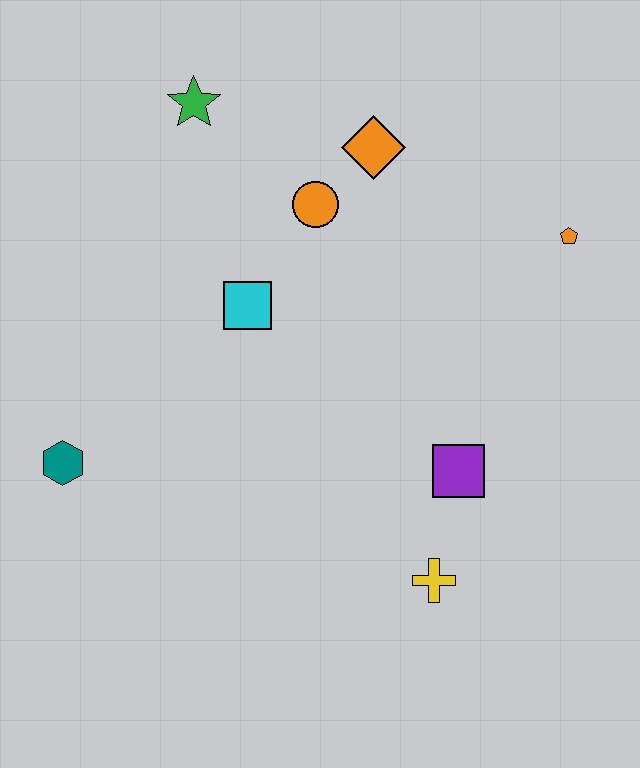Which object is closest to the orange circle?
The orange diamond is closest to the orange circle.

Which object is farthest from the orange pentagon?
The teal hexagon is farthest from the orange pentagon.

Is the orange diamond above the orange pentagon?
Yes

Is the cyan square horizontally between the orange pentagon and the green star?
Yes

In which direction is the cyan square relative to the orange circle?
The cyan square is below the orange circle.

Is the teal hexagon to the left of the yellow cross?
Yes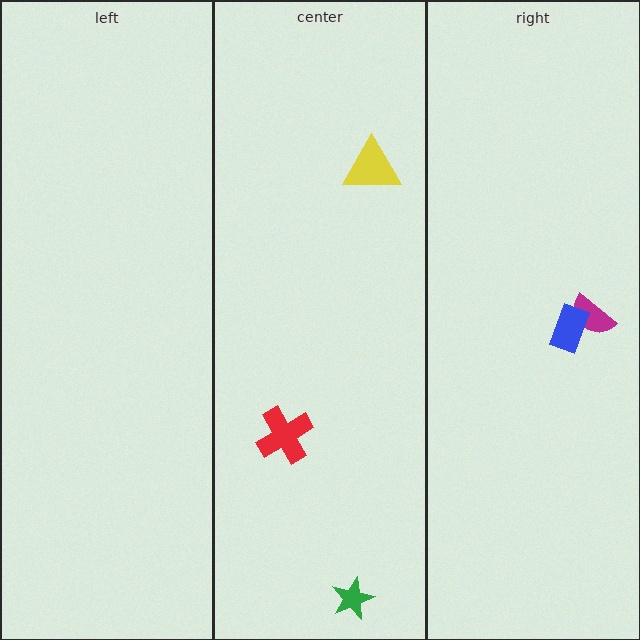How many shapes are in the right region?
2.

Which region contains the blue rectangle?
The right region.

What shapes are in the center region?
The green star, the yellow triangle, the red cross.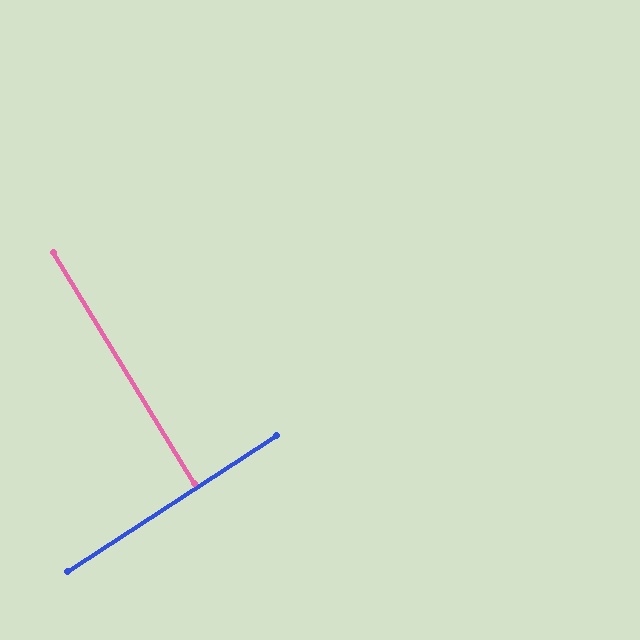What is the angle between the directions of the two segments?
Approximately 88 degrees.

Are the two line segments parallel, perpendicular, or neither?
Perpendicular — they meet at approximately 88°.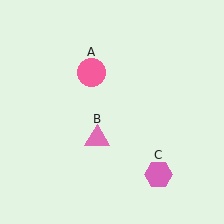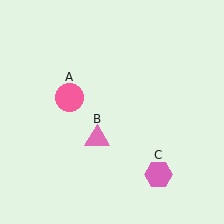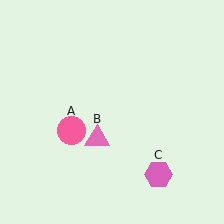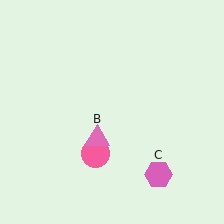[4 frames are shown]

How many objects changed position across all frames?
1 object changed position: pink circle (object A).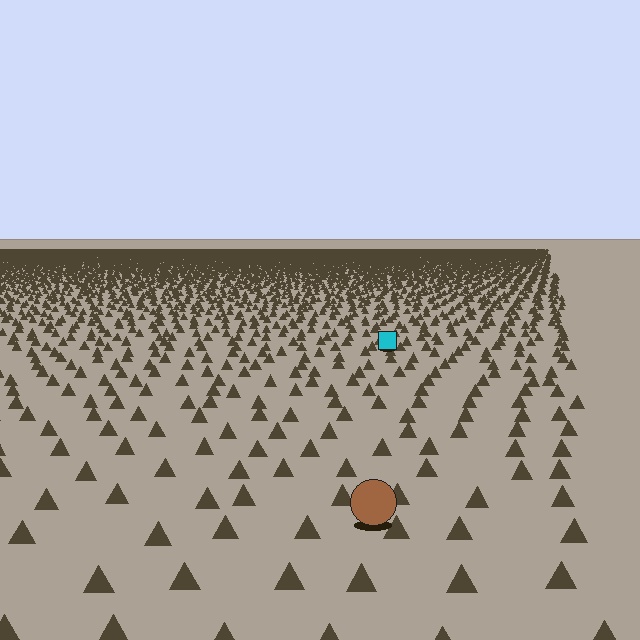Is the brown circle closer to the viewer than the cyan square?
Yes. The brown circle is closer — you can tell from the texture gradient: the ground texture is coarser near it.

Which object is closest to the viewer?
The brown circle is closest. The texture marks near it are larger and more spread out.